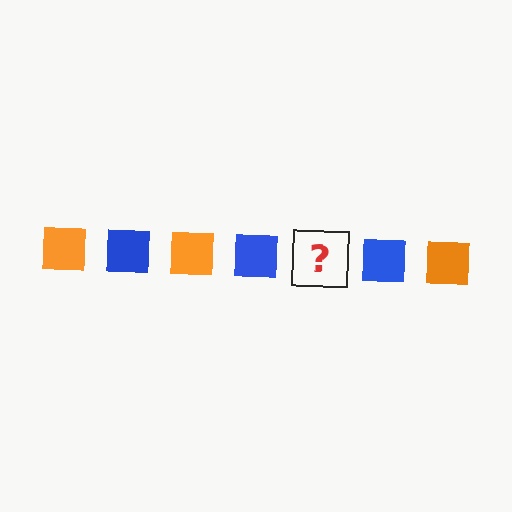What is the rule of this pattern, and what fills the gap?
The rule is that the pattern cycles through orange, blue squares. The gap should be filled with an orange square.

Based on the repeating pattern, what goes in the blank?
The blank should be an orange square.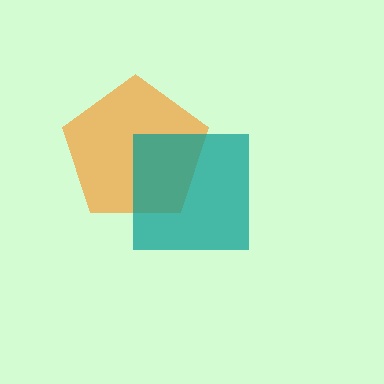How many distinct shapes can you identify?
There are 2 distinct shapes: an orange pentagon, a teal square.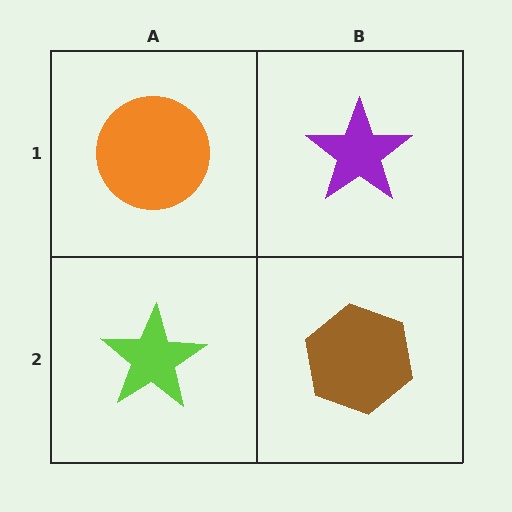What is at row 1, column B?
A purple star.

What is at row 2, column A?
A lime star.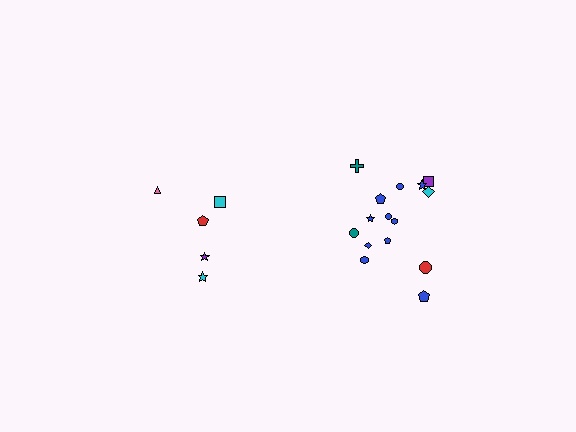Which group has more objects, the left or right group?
The right group.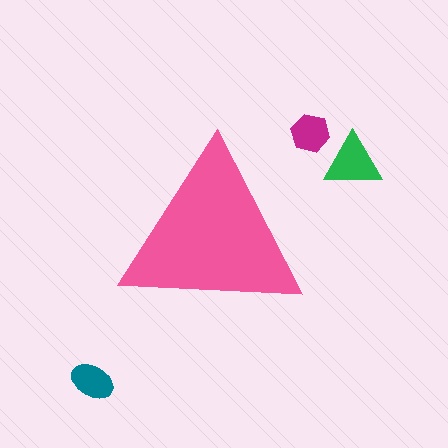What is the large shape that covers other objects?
A pink triangle.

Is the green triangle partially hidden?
No, the green triangle is fully visible.